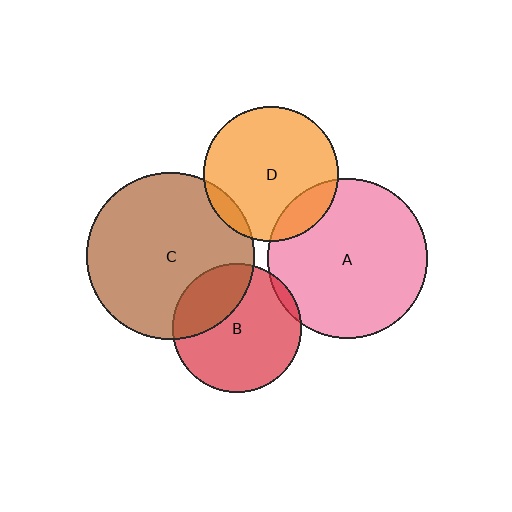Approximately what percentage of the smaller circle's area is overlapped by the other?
Approximately 5%.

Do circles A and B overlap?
Yes.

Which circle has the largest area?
Circle C (brown).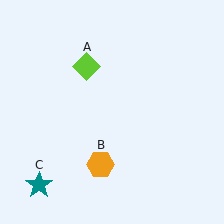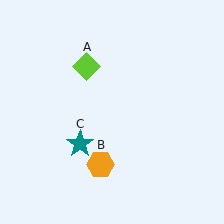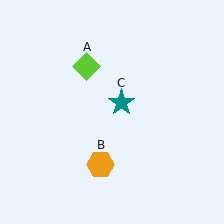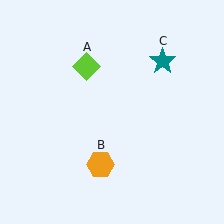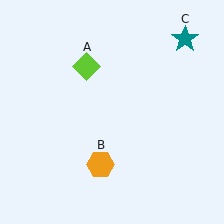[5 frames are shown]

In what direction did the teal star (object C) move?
The teal star (object C) moved up and to the right.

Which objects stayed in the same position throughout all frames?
Lime diamond (object A) and orange hexagon (object B) remained stationary.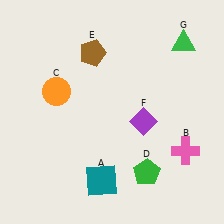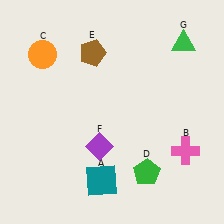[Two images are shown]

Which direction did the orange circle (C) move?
The orange circle (C) moved up.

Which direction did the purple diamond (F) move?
The purple diamond (F) moved left.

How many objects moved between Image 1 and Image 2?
2 objects moved between the two images.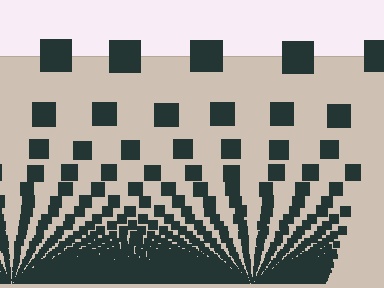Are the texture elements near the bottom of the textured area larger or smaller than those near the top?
Smaller. The gradient is inverted — elements near the bottom are smaller and denser.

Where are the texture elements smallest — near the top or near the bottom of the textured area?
Near the bottom.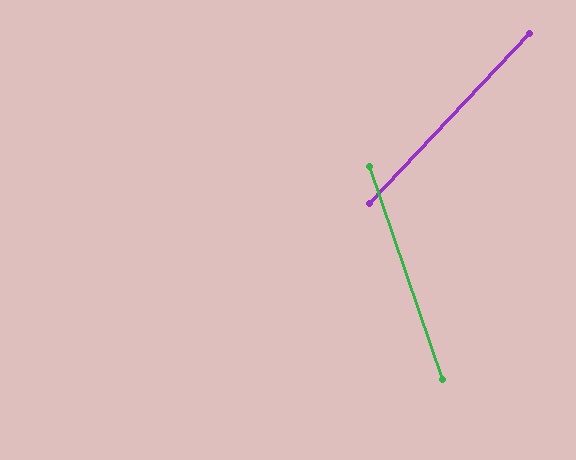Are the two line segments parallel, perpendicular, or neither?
Neither parallel nor perpendicular — they differ by about 62°.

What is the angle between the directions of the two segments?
Approximately 62 degrees.